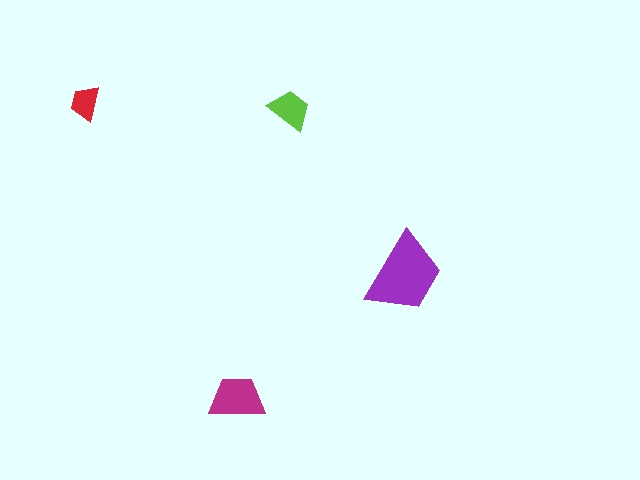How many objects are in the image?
There are 4 objects in the image.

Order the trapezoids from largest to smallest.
the purple one, the magenta one, the lime one, the red one.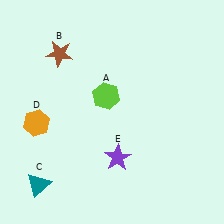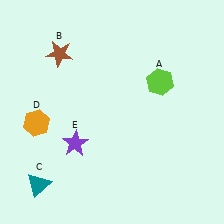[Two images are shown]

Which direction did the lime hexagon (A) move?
The lime hexagon (A) moved right.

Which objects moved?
The objects that moved are: the lime hexagon (A), the purple star (E).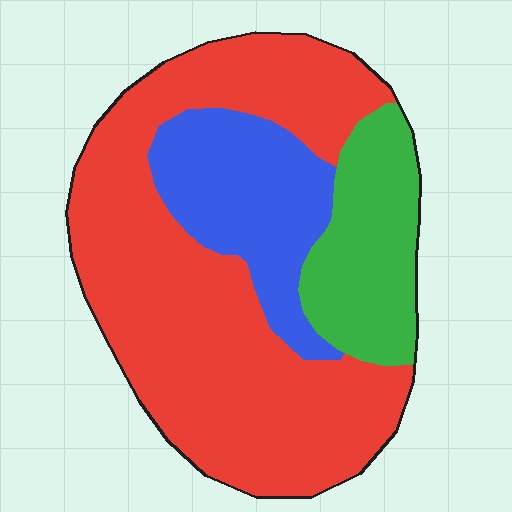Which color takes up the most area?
Red, at roughly 60%.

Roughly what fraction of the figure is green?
Green takes up between a sixth and a third of the figure.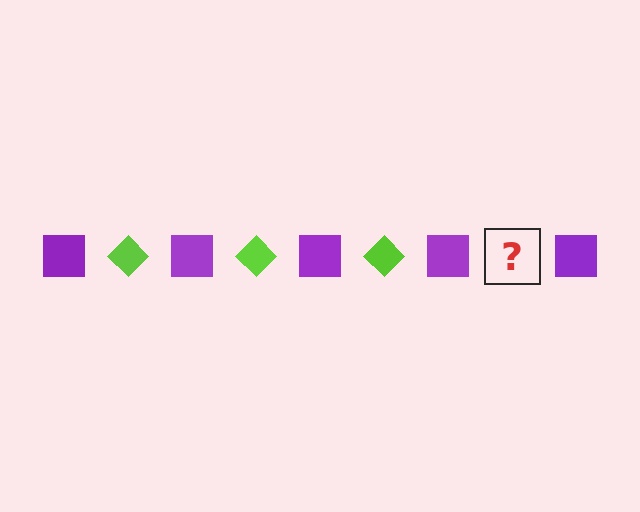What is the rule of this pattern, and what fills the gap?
The rule is that the pattern alternates between purple square and lime diamond. The gap should be filled with a lime diamond.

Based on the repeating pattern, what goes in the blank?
The blank should be a lime diamond.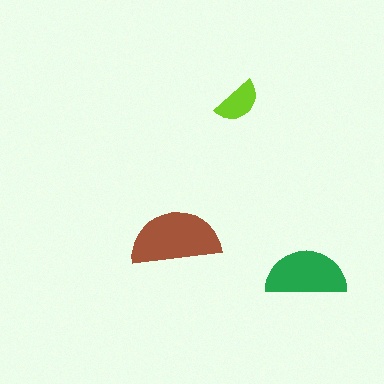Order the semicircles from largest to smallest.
the brown one, the green one, the lime one.